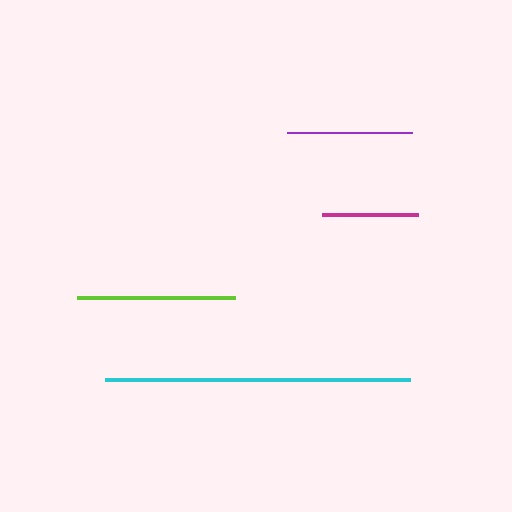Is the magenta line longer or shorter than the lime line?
The lime line is longer than the magenta line.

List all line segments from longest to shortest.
From longest to shortest: cyan, lime, purple, magenta.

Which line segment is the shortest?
The magenta line is the shortest at approximately 95 pixels.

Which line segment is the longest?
The cyan line is the longest at approximately 305 pixels.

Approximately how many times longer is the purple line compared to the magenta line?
The purple line is approximately 1.3 times the length of the magenta line.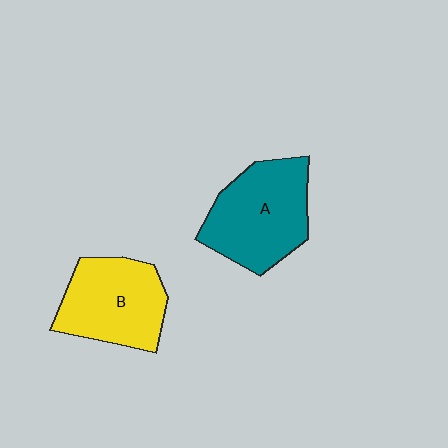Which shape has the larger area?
Shape A (teal).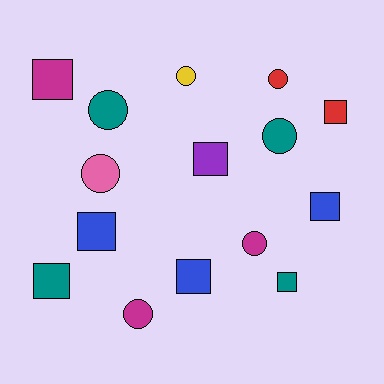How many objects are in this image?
There are 15 objects.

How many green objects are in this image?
There are no green objects.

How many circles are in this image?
There are 7 circles.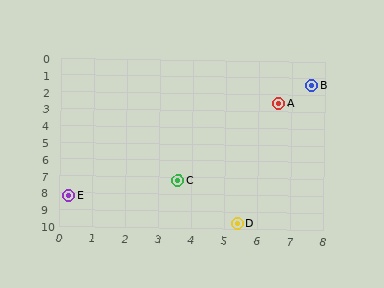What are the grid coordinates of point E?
Point E is at approximately (0.3, 8.2).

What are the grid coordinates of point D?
Point D is at approximately (5.4, 9.7).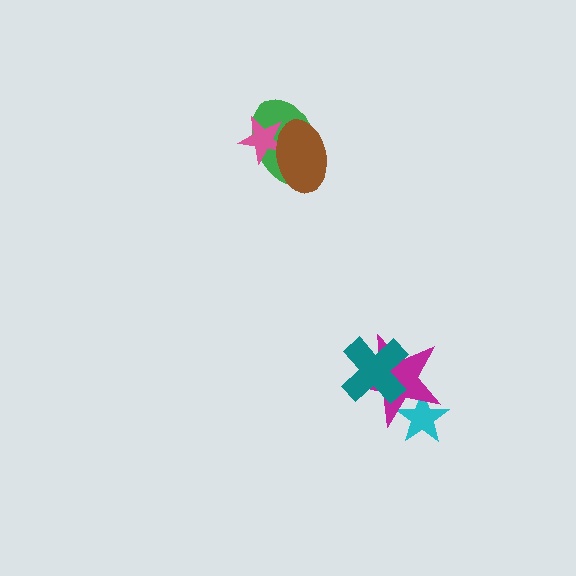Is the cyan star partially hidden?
Yes, it is partially covered by another shape.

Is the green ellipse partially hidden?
Yes, it is partially covered by another shape.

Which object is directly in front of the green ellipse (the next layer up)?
The pink star is directly in front of the green ellipse.